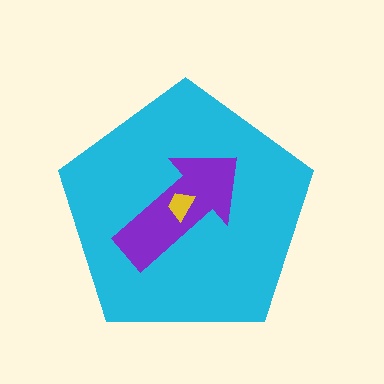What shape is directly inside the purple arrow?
The yellow trapezoid.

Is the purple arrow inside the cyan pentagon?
Yes.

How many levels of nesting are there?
3.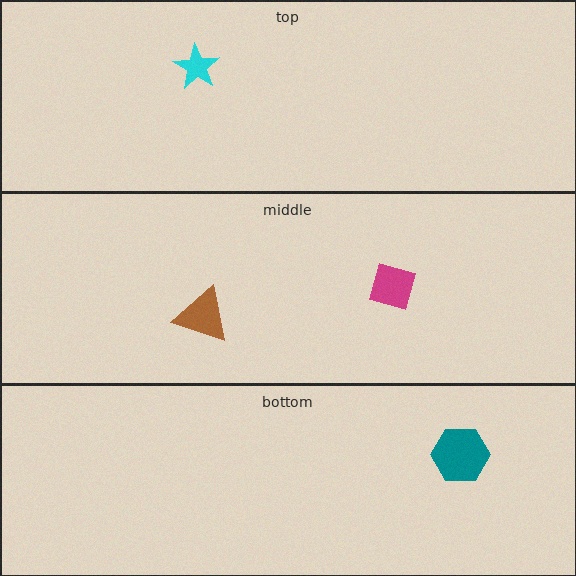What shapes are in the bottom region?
The teal hexagon.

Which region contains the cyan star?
The top region.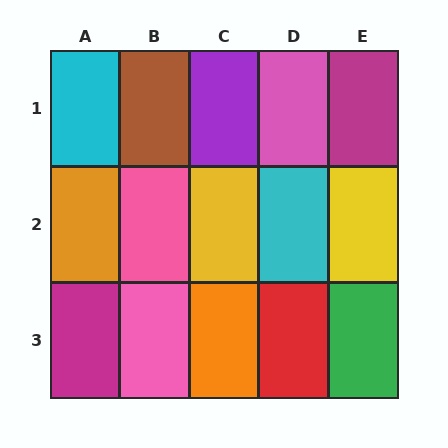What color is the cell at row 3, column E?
Green.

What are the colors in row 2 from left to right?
Orange, pink, yellow, cyan, yellow.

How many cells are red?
1 cell is red.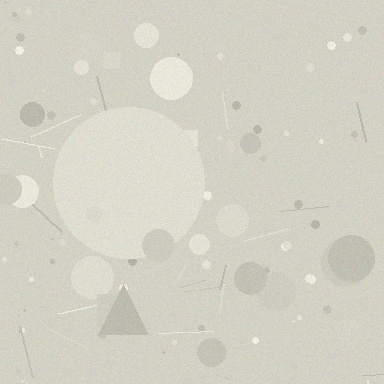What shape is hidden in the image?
A circle is hidden in the image.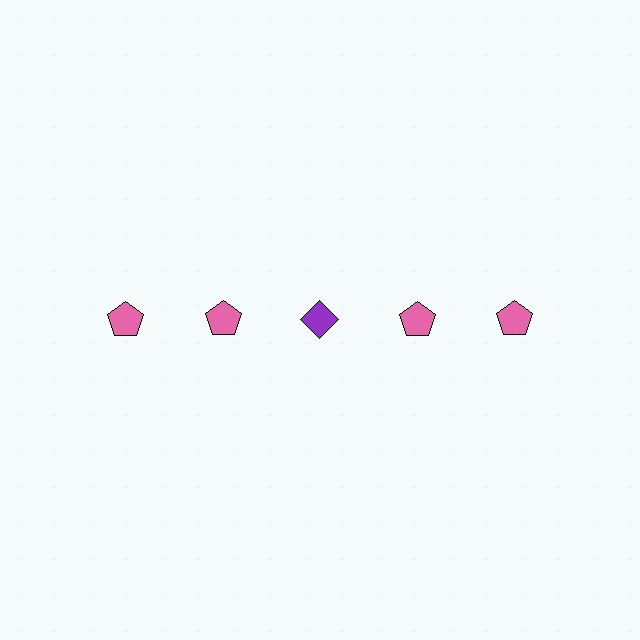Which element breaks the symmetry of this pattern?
The purple diamond in the top row, center column breaks the symmetry. All other shapes are pink pentagons.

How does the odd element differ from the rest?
It differs in both color (purple instead of pink) and shape (diamond instead of pentagon).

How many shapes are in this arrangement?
There are 5 shapes arranged in a grid pattern.